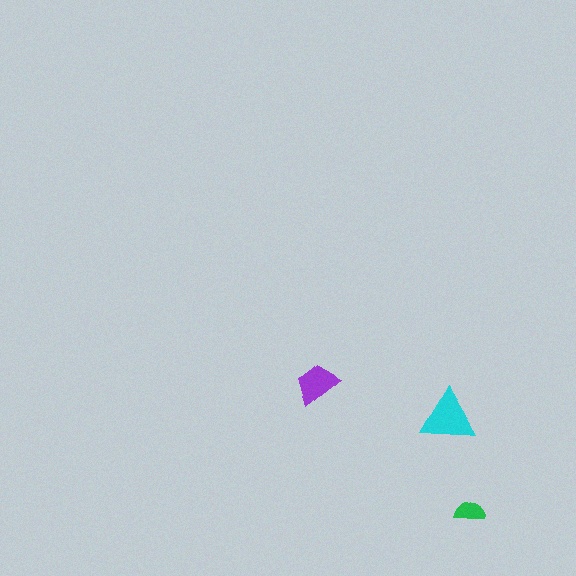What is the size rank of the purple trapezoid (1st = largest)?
2nd.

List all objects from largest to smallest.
The cyan triangle, the purple trapezoid, the green semicircle.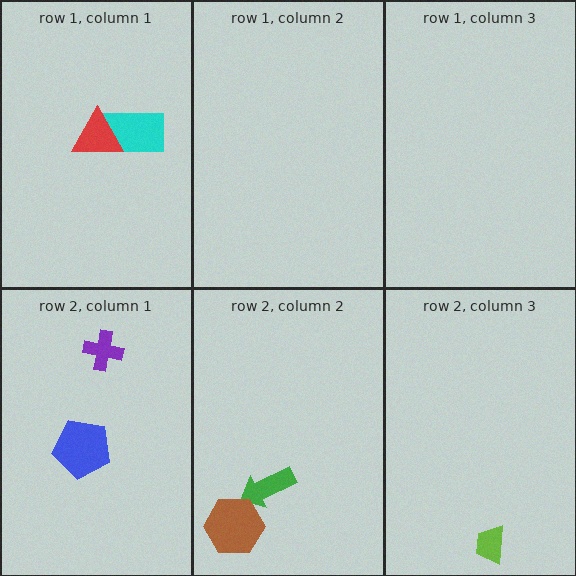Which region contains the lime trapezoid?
The row 2, column 3 region.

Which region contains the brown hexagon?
The row 2, column 2 region.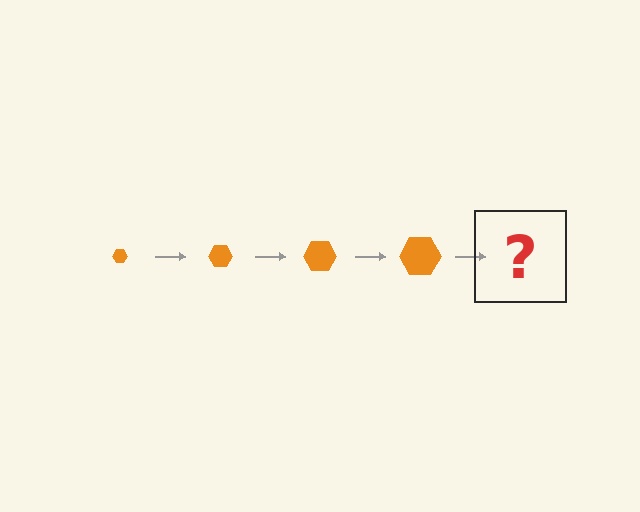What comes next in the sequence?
The next element should be an orange hexagon, larger than the previous one.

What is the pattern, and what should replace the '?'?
The pattern is that the hexagon gets progressively larger each step. The '?' should be an orange hexagon, larger than the previous one.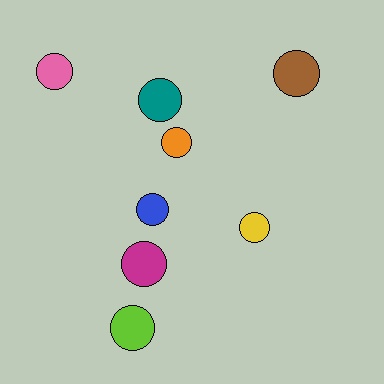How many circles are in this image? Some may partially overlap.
There are 8 circles.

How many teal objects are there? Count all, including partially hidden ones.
There is 1 teal object.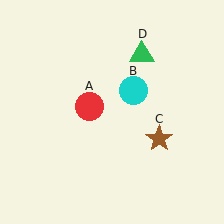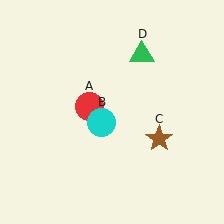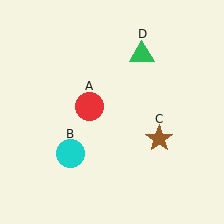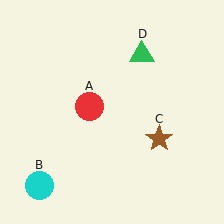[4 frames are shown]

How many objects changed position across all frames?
1 object changed position: cyan circle (object B).